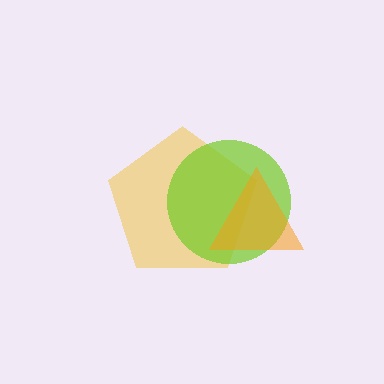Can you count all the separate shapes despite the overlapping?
Yes, there are 3 separate shapes.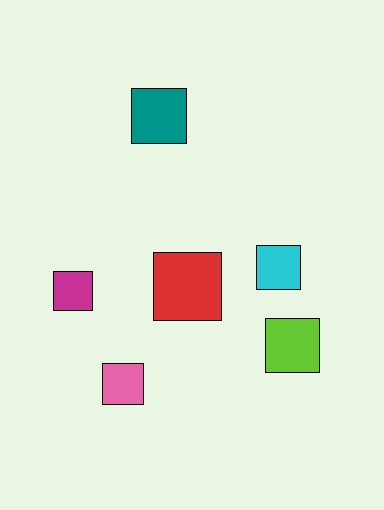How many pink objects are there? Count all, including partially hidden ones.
There is 1 pink object.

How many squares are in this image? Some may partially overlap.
There are 6 squares.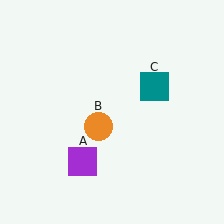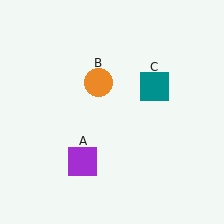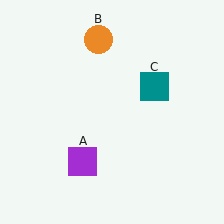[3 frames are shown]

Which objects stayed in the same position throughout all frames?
Purple square (object A) and teal square (object C) remained stationary.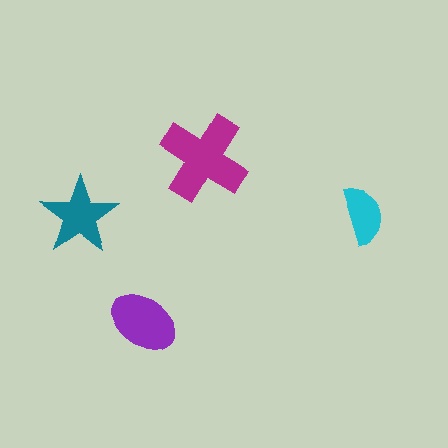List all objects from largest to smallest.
The magenta cross, the purple ellipse, the teal star, the cyan semicircle.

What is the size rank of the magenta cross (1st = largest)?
1st.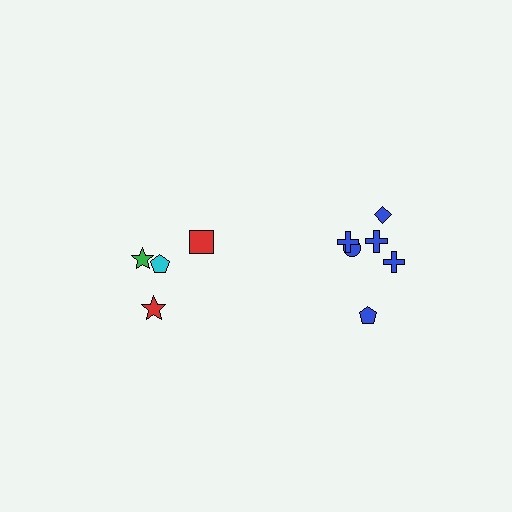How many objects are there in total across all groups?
There are 10 objects.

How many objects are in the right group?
There are 6 objects.